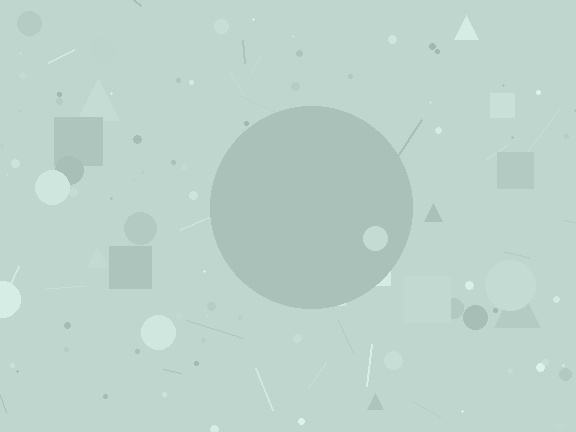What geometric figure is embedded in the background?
A circle is embedded in the background.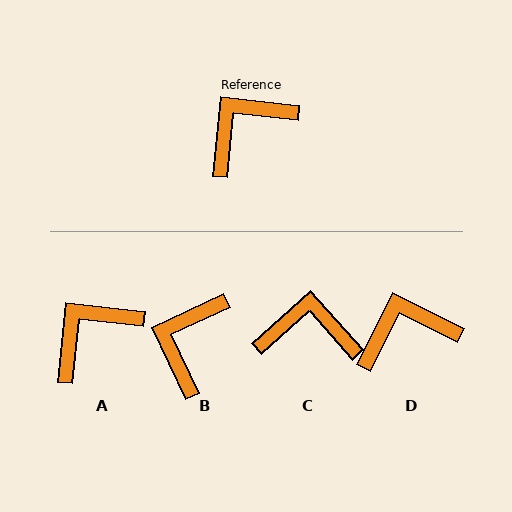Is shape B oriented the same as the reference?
No, it is off by about 31 degrees.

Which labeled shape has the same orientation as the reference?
A.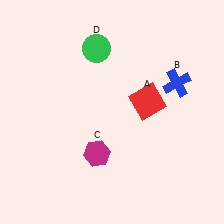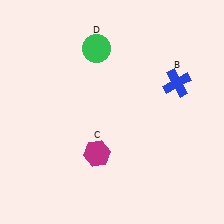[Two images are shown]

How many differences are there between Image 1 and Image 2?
There is 1 difference between the two images.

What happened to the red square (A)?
The red square (A) was removed in Image 2. It was in the top-right area of Image 1.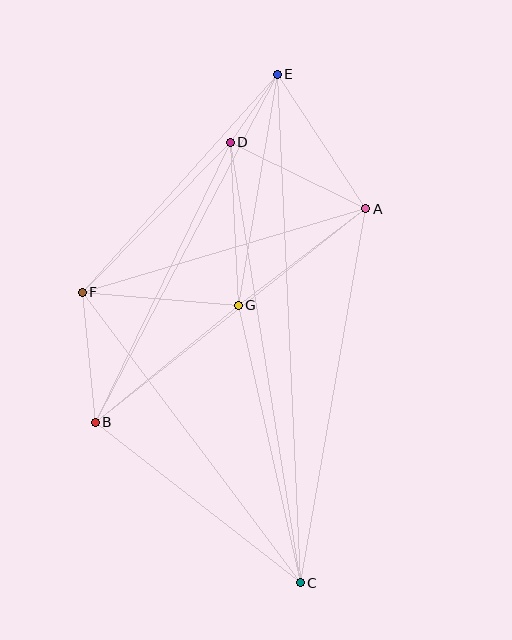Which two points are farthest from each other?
Points C and E are farthest from each other.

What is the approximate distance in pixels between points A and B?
The distance between A and B is approximately 344 pixels.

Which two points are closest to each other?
Points D and E are closest to each other.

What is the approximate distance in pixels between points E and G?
The distance between E and G is approximately 234 pixels.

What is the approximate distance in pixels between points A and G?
The distance between A and G is approximately 160 pixels.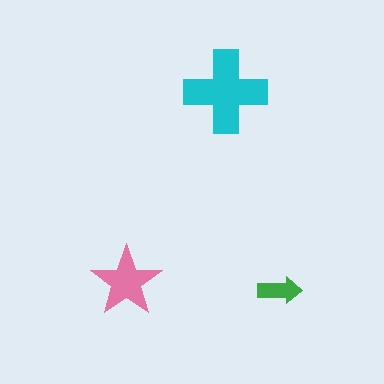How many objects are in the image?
There are 3 objects in the image.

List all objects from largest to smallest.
The cyan cross, the pink star, the green arrow.